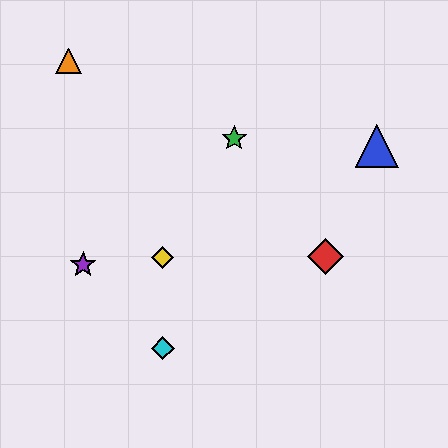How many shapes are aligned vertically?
2 shapes (the yellow diamond, the cyan diamond) are aligned vertically.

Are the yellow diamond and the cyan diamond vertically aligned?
Yes, both are at x≈163.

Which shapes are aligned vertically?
The yellow diamond, the cyan diamond are aligned vertically.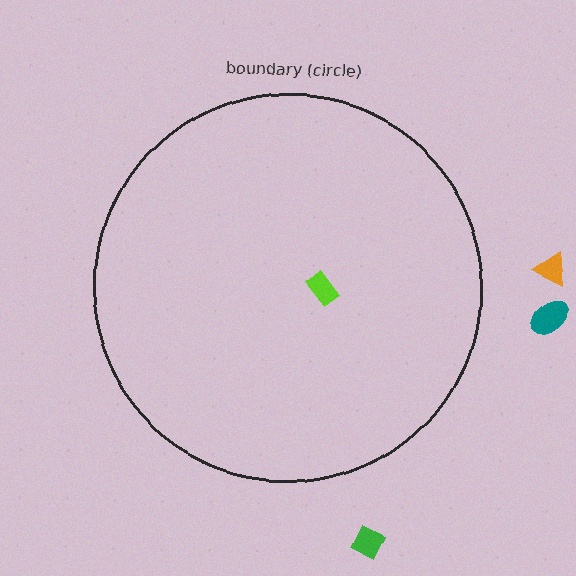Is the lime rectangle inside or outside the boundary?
Inside.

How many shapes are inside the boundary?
1 inside, 3 outside.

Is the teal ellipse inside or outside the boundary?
Outside.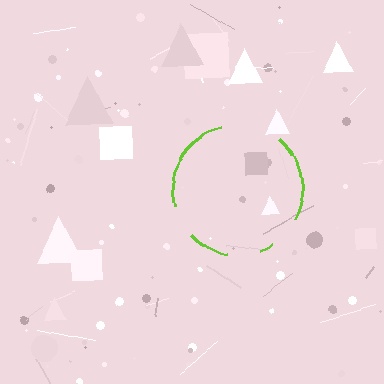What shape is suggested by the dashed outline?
The dashed outline suggests a circle.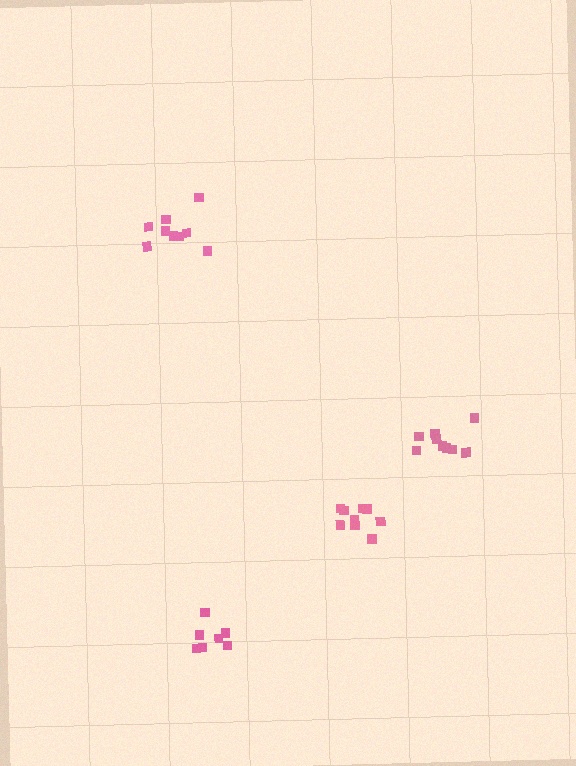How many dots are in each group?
Group 1: 7 dots, Group 2: 10 dots, Group 3: 9 dots, Group 4: 9 dots (35 total).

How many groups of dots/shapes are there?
There are 4 groups.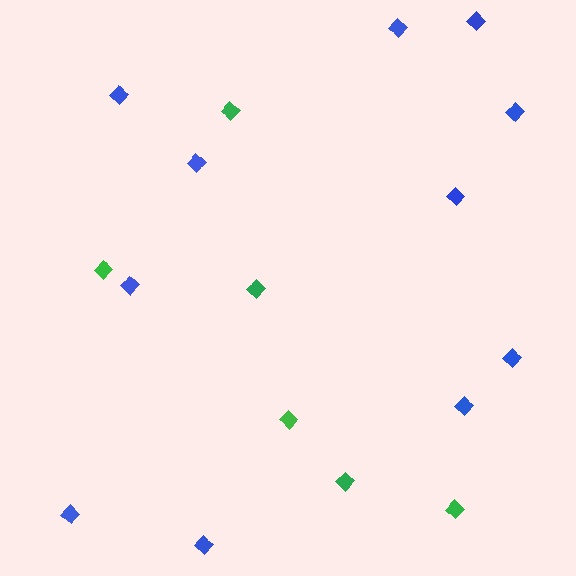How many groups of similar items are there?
There are 2 groups: one group of blue diamonds (11) and one group of green diamonds (6).